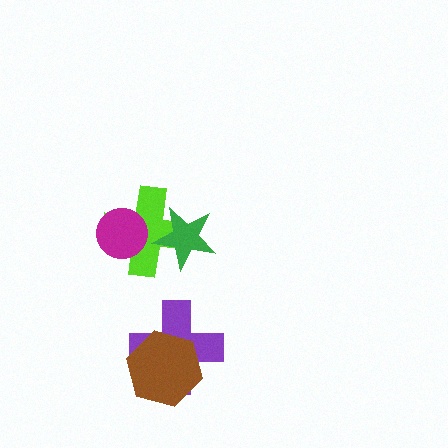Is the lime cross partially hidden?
Yes, it is partially covered by another shape.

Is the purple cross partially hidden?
Yes, it is partially covered by another shape.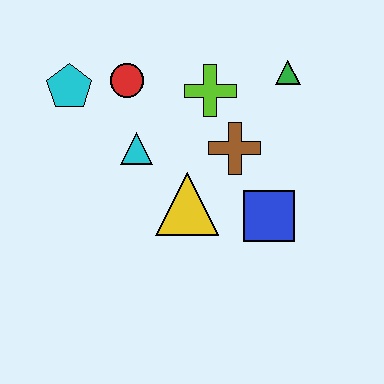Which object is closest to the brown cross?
The lime cross is closest to the brown cross.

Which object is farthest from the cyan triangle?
The green triangle is farthest from the cyan triangle.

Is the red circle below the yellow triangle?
No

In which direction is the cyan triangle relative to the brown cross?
The cyan triangle is to the left of the brown cross.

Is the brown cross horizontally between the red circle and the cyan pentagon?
No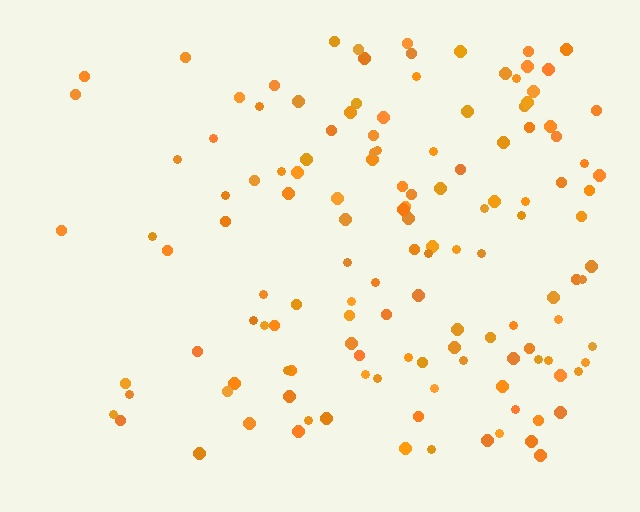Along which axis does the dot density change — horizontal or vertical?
Horizontal.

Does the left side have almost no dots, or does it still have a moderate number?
Still a moderate number, just noticeably fewer than the right.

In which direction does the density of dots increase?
From left to right, with the right side densest.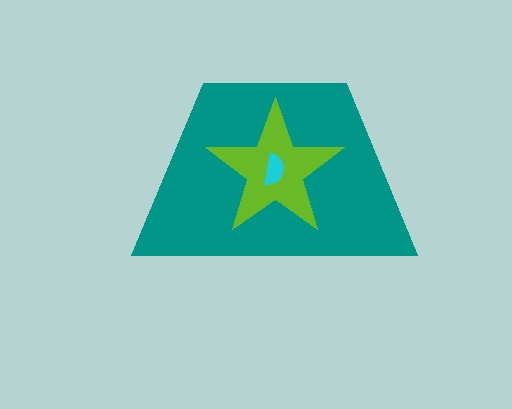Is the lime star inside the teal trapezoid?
Yes.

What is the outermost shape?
The teal trapezoid.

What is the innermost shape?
The cyan semicircle.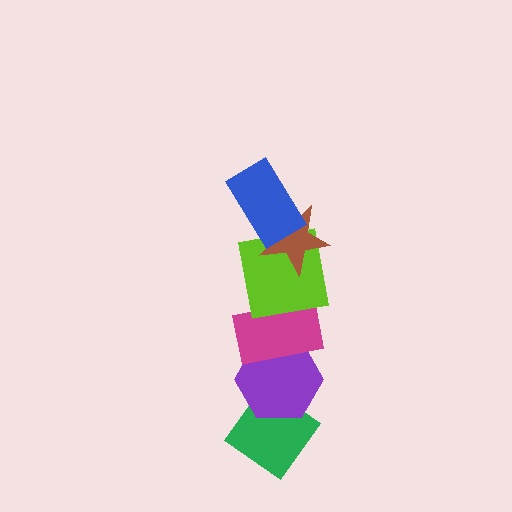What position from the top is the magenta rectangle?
The magenta rectangle is 4th from the top.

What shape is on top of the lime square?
The brown star is on top of the lime square.